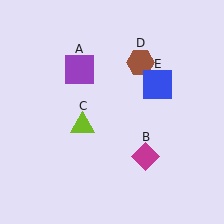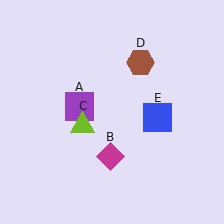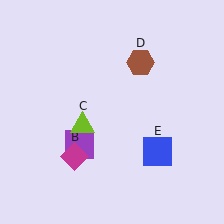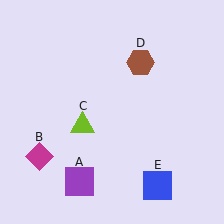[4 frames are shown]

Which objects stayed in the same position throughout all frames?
Lime triangle (object C) and brown hexagon (object D) remained stationary.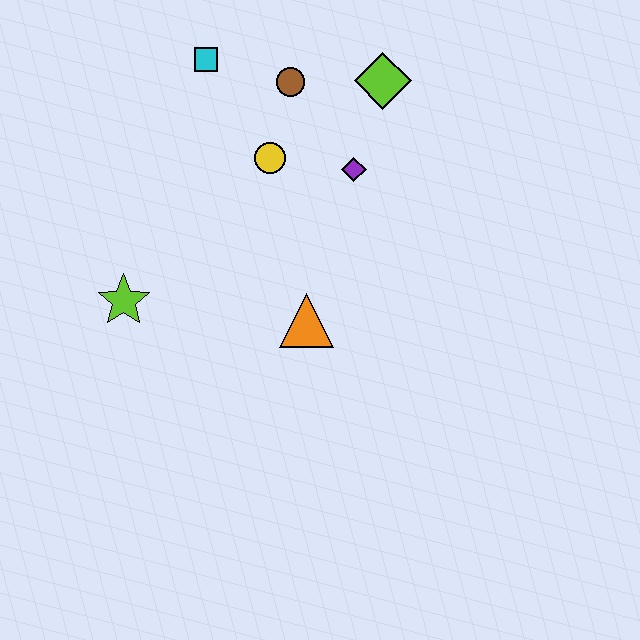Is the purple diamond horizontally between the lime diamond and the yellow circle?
Yes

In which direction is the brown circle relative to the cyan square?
The brown circle is to the right of the cyan square.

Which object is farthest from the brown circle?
The lime star is farthest from the brown circle.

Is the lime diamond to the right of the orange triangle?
Yes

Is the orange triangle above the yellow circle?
No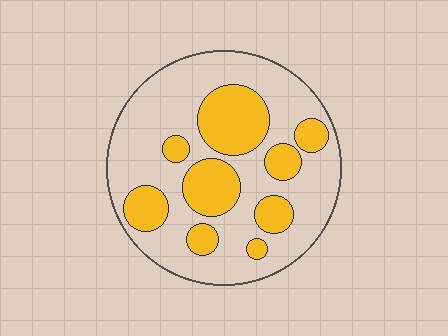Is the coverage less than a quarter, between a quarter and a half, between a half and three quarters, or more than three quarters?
Between a quarter and a half.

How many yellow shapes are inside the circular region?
9.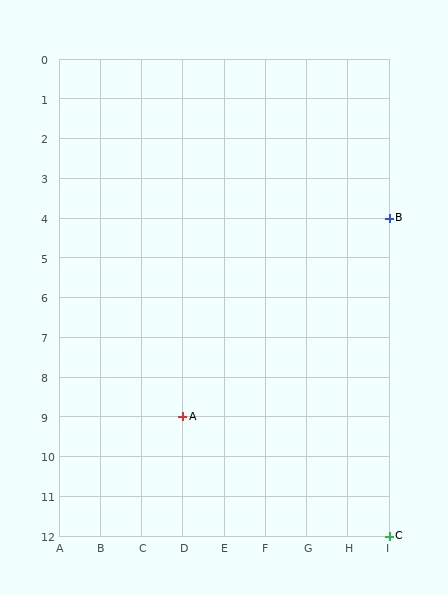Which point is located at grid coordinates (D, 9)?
Point A is at (D, 9).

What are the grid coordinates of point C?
Point C is at grid coordinates (I, 12).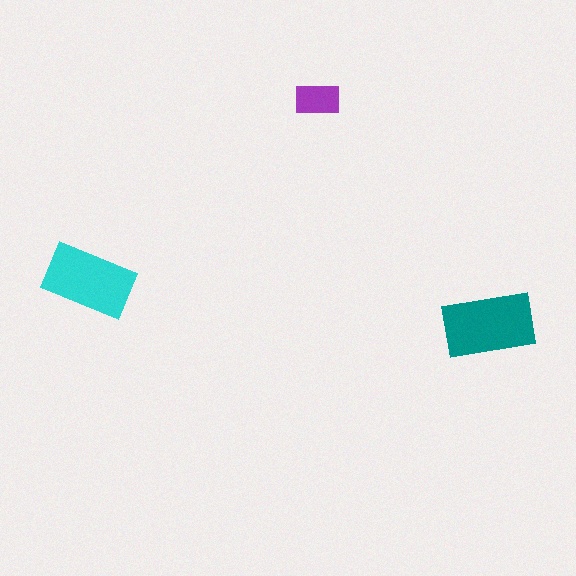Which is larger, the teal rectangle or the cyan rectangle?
The teal one.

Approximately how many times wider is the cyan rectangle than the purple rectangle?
About 2 times wider.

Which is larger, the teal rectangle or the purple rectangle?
The teal one.